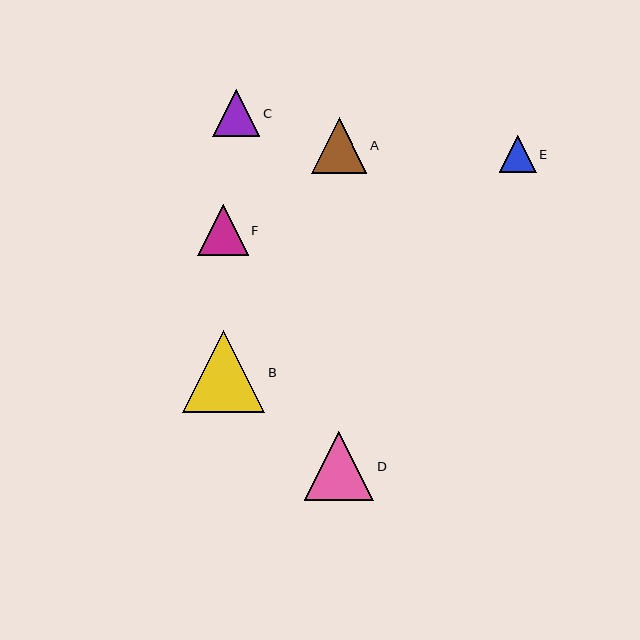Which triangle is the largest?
Triangle B is the largest with a size of approximately 83 pixels.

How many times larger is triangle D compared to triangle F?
Triangle D is approximately 1.4 times the size of triangle F.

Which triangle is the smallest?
Triangle E is the smallest with a size of approximately 37 pixels.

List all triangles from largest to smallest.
From largest to smallest: B, D, A, F, C, E.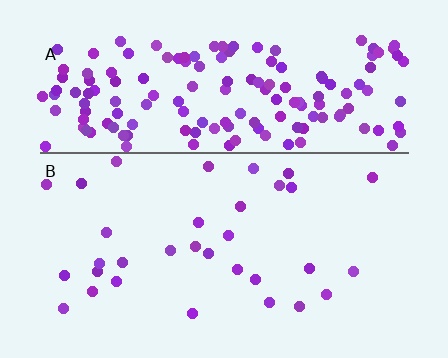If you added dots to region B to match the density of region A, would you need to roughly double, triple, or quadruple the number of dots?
Approximately quadruple.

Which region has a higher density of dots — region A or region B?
A (the top).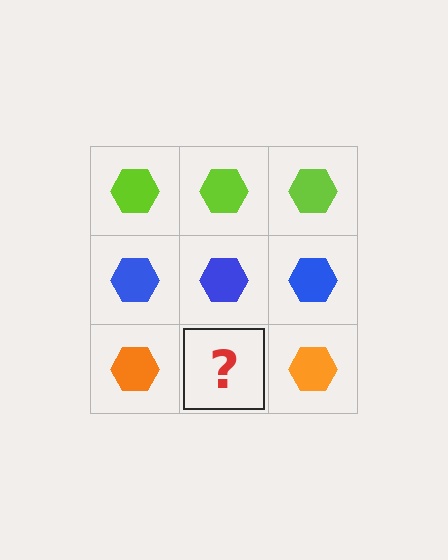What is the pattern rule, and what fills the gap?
The rule is that each row has a consistent color. The gap should be filled with an orange hexagon.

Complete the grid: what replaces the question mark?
The question mark should be replaced with an orange hexagon.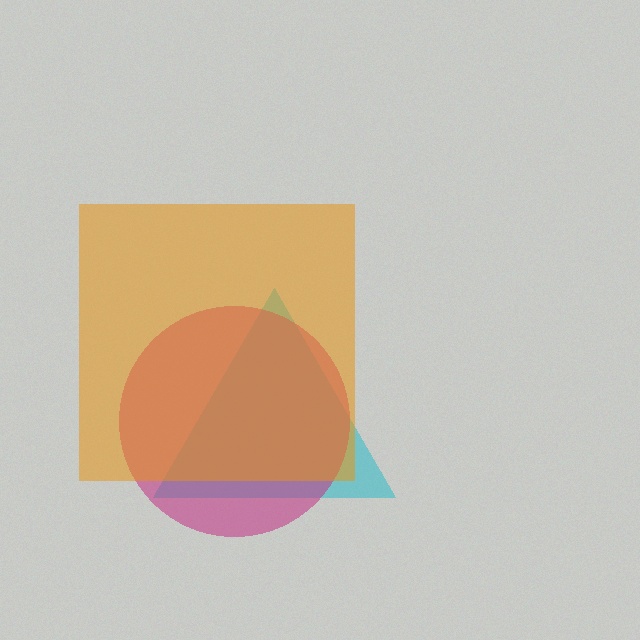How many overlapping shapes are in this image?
There are 3 overlapping shapes in the image.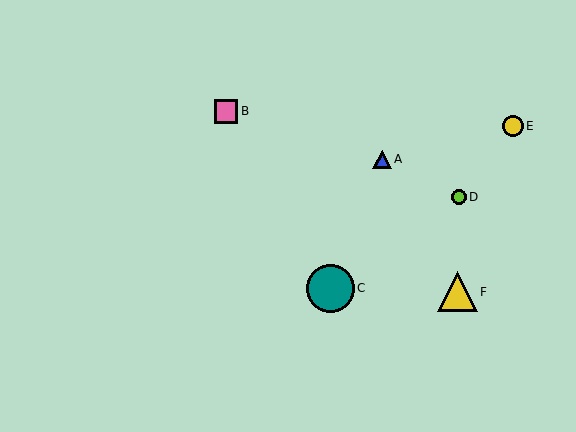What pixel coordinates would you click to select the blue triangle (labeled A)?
Click at (382, 159) to select the blue triangle A.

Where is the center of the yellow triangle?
The center of the yellow triangle is at (457, 292).